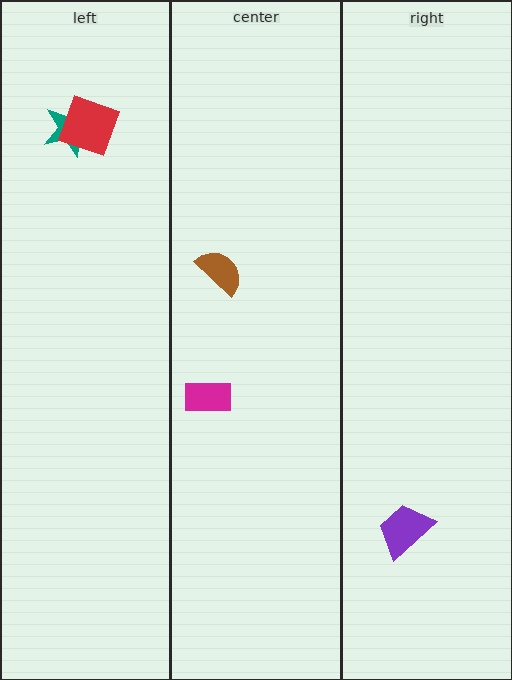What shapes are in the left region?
The teal star, the red square.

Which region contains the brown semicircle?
The center region.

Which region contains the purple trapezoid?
The right region.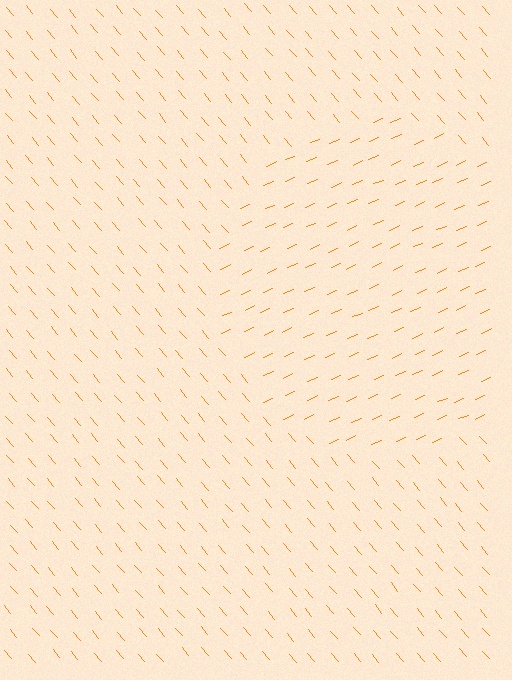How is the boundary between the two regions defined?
The boundary is defined purely by a change in line orientation (approximately 73 degrees difference). All lines are the same color and thickness.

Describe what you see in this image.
The image is filled with small orange line segments. A circle region in the image has lines oriented differently from the surrounding lines, creating a visible texture boundary.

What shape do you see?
I see a circle.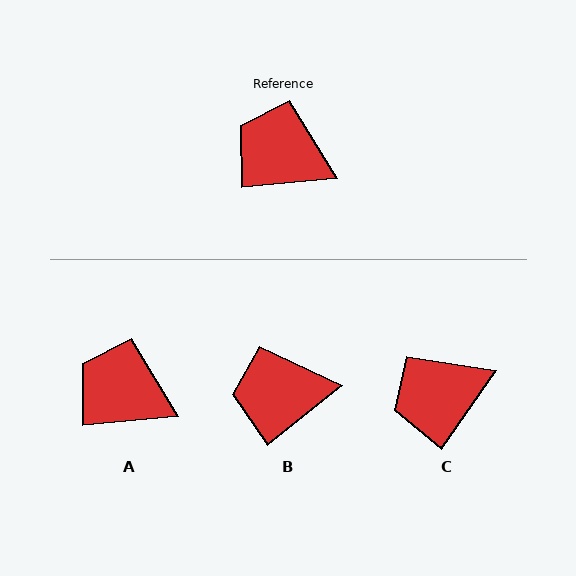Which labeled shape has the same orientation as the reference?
A.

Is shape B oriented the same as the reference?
No, it is off by about 34 degrees.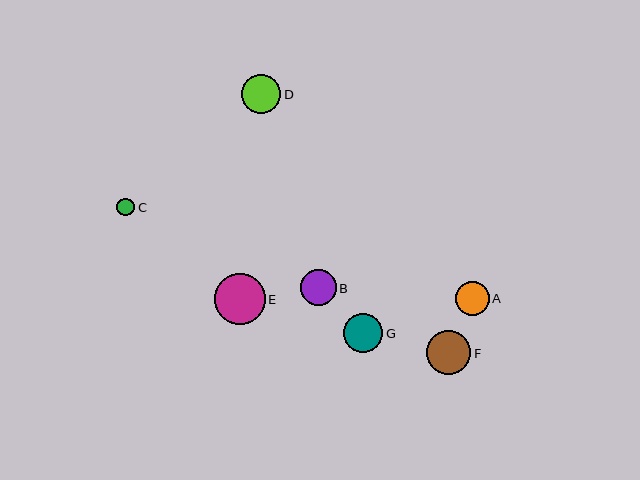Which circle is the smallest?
Circle C is the smallest with a size of approximately 18 pixels.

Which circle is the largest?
Circle E is the largest with a size of approximately 51 pixels.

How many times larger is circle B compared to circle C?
Circle B is approximately 2.0 times the size of circle C.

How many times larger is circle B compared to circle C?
Circle B is approximately 2.0 times the size of circle C.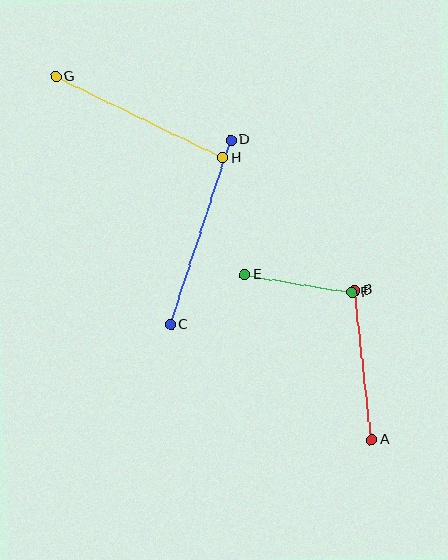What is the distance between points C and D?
The distance is approximately 194 pixels.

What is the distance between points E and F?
The distance is approximately 109 pixels.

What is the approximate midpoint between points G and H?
The midpoint is at approximately (140, 117) pixels.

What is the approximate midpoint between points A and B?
The midpoint is at approximately (364, 365) pixels.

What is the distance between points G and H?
The distance is approximately 186 pixels.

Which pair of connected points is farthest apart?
Points C and D are farthest apart.